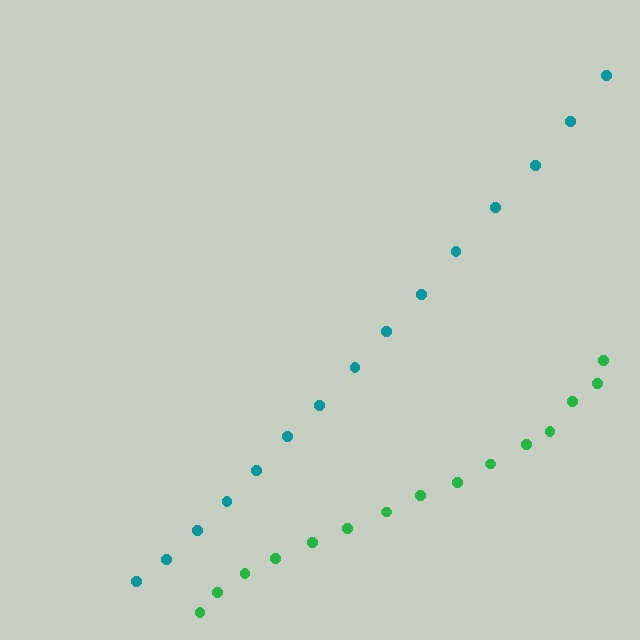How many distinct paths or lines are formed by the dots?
There are 2 distinct paths.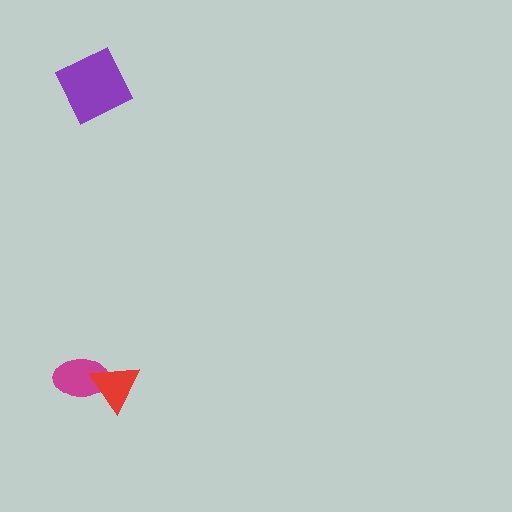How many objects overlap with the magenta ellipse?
1 object overlaps with the magenta ellipse.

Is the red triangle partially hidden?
No, no other shape covers it.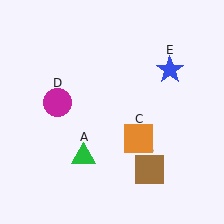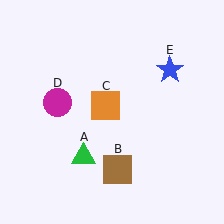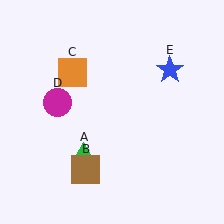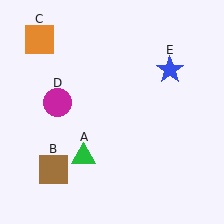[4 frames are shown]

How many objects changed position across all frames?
2 objects changed position: brown square (object B), orange square (object C).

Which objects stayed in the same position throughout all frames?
Green triangle (object A) and magenta circle (object D) and blue star (object E) remained stationary.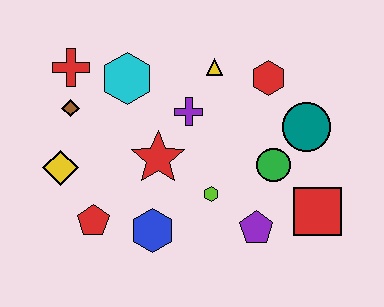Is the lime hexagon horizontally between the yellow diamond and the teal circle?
Yes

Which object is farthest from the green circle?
The red cross is farthest from the green circle.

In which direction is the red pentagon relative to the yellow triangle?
The red pentagon is below the yellow triangle.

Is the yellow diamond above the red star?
No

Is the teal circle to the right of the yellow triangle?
Yes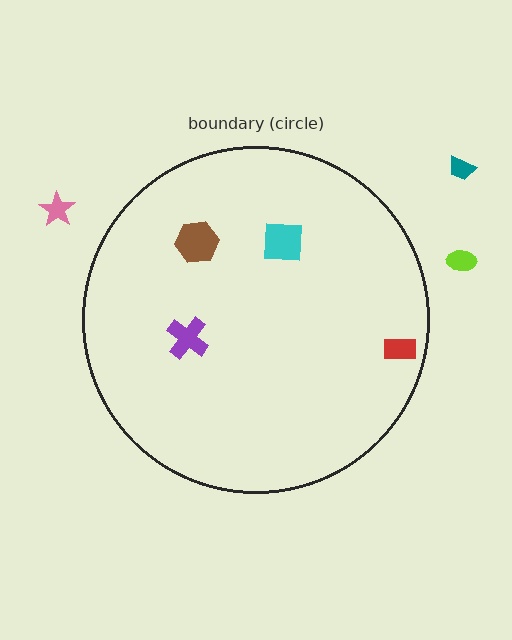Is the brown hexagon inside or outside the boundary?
Inside.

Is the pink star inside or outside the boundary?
Outside.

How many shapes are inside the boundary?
4 inside, 3 outside.